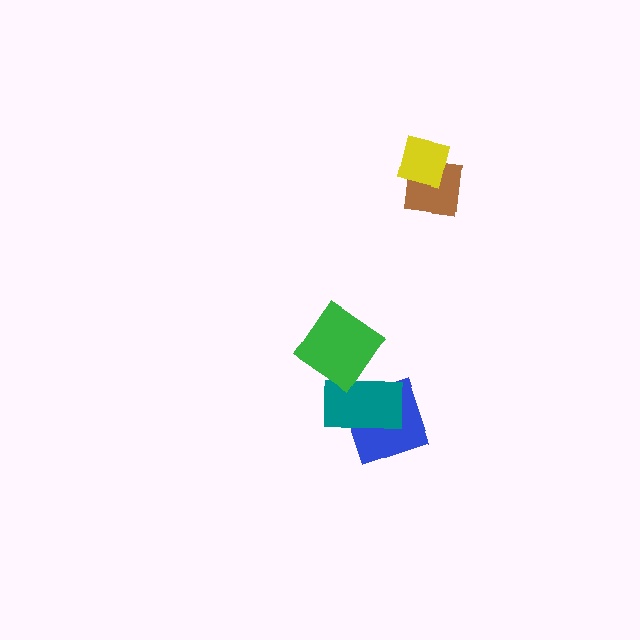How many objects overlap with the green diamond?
1 object overlaps with the green diamond.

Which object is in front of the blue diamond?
The teal rectangle is in front of the blue diamond.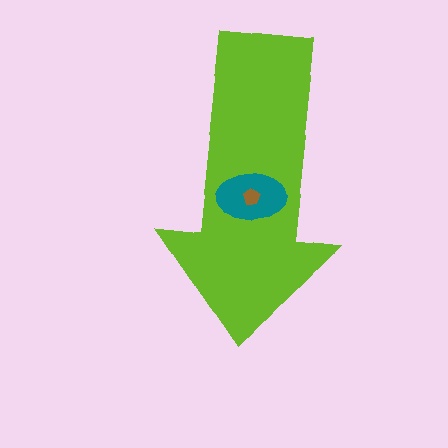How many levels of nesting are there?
3.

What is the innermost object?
The brown pentagon.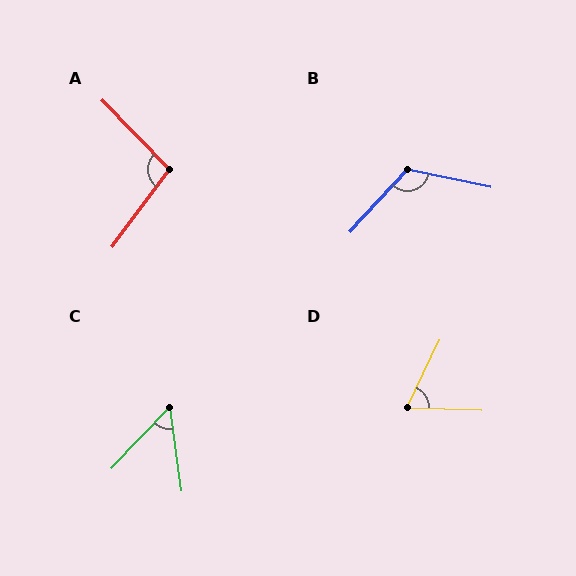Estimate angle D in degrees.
Approximately 67 degrees.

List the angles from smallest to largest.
C (51°), D (67°), A (99°), B (121°).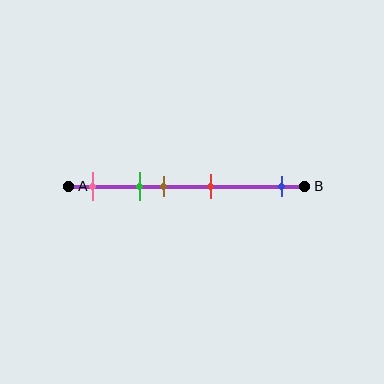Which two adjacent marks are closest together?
The green and brown marks are the closest adjacent pair.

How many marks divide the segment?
There are 5 marks dividing the segment.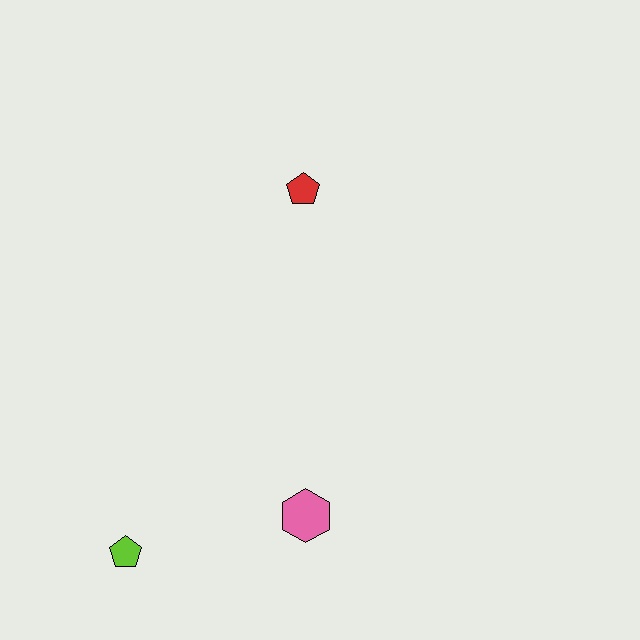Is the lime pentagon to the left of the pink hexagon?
Yes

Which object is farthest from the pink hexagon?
The red pentagon is farthest from the pink hexagon.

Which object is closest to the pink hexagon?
The lime pentagon is closest to the pink hexagon.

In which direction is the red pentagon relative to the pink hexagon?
The red pentagon is above the pink hexagon.